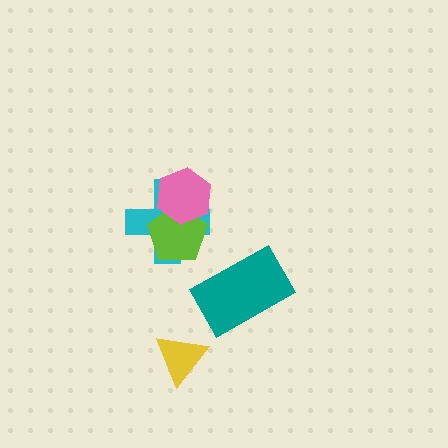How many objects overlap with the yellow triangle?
0 objects overlap with the yellow triangle.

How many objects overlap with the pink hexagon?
2 objects overlap with the pink hexagon.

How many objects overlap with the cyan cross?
2 objects overlap with the cyan cross.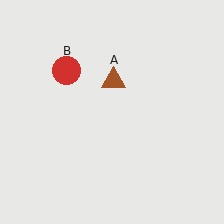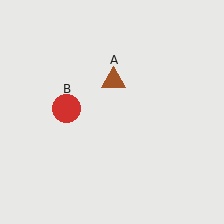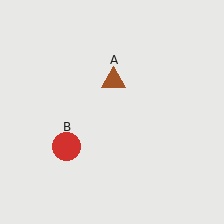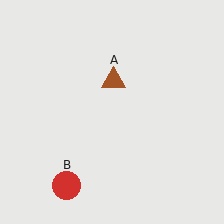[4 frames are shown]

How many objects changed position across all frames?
1 object changed position: red circle (object B).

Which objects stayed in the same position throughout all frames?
Brown triangle (object A) remained stationary.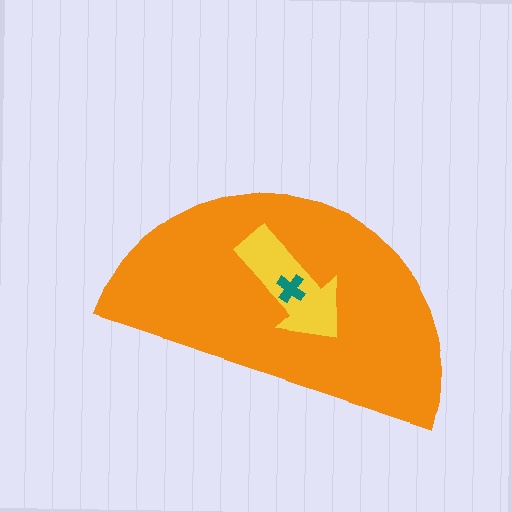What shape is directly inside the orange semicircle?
The yellow arrow.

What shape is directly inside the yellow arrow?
The teal cross.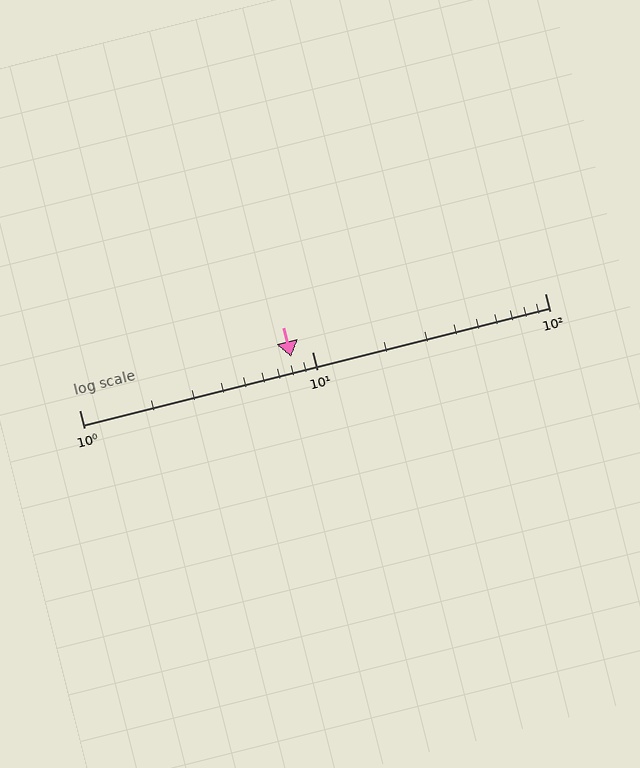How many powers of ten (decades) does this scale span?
The scale spans 2 decades, from 1 to 100.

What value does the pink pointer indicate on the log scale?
The pointer indicates approximately 8.1.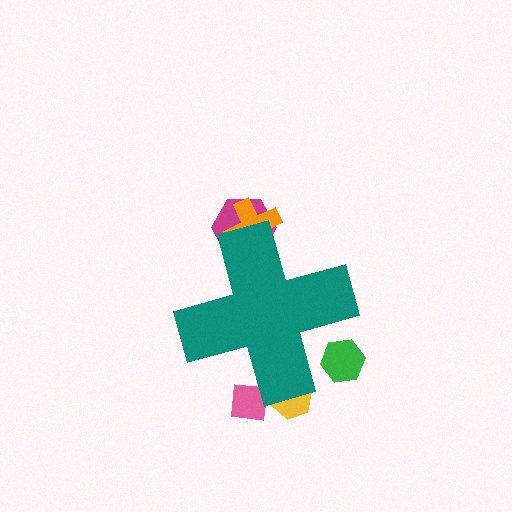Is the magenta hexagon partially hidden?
Yes, the magenta hexagon is partially hidden behind the teal cross.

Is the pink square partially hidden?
Yes, the pink square is partially hidden behind the teal cross.